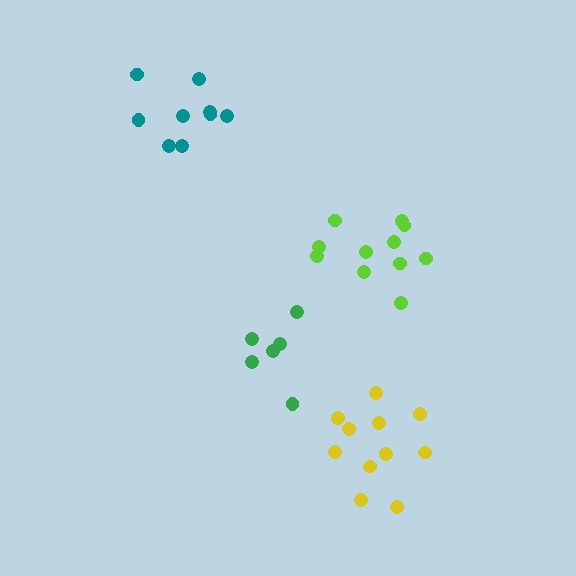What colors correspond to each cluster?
The clusters are colored: yellow, lime, green, teal.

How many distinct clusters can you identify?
There are 4 distinct clusters.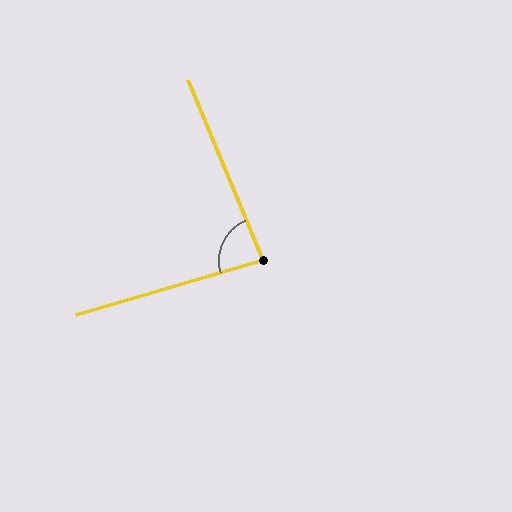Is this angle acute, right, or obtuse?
It is acute.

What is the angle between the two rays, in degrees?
Approximately 84 degrees.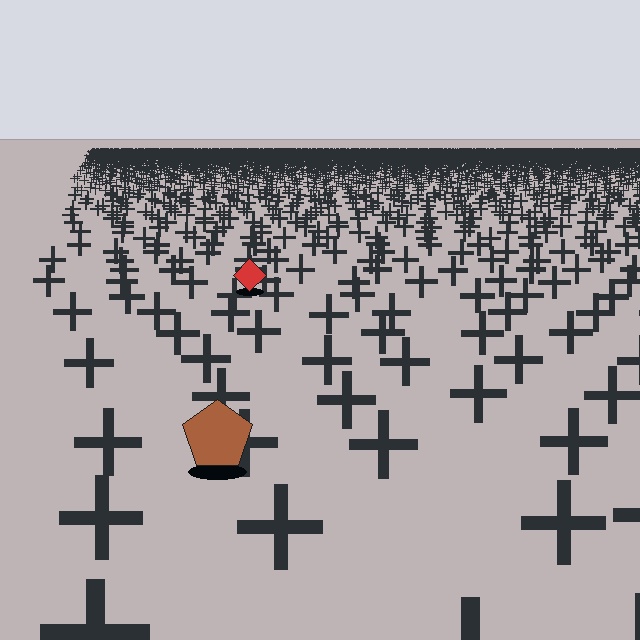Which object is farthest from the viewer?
The red diamond is farthest from the viewer. It appears smaller and the ground texture around it is denser.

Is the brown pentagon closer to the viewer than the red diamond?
Yes. The brown pentagon is closer — you can tell from the texture gradient: the ground texture is coarser near it.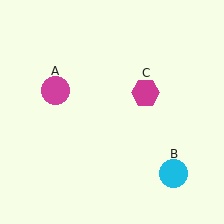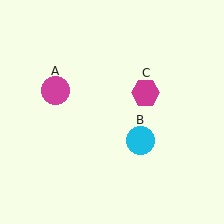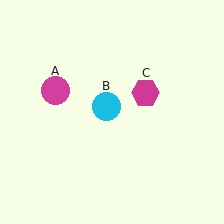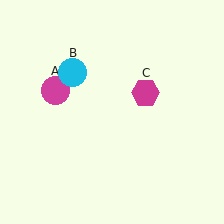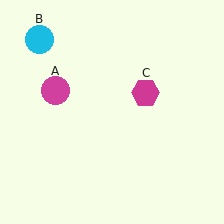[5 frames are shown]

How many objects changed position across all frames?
1 object changed position: cyan circle (object B).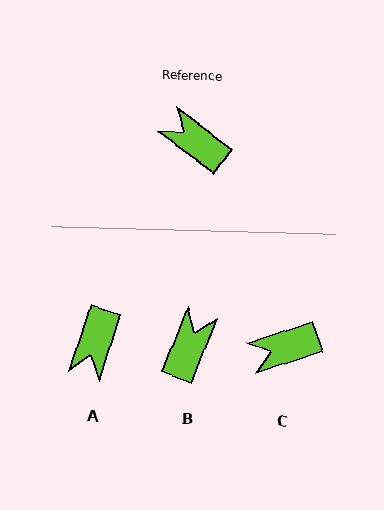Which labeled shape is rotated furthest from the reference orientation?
A, about 109 degrees away.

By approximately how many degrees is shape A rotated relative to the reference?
Approximately 109 degrees counter-clockwise.